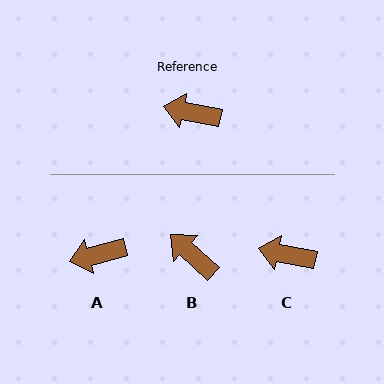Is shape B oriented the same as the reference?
No, it is off by about 31 degrees.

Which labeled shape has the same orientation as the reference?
C.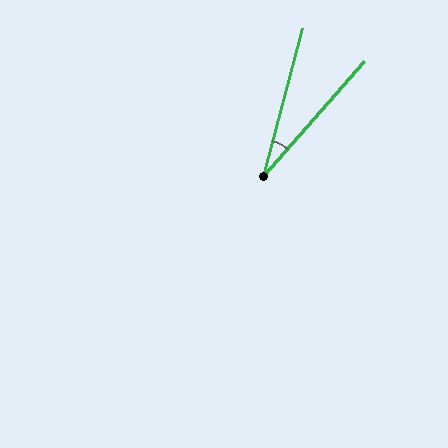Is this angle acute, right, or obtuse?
It is acute.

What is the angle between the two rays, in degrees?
Approximately 27 degrees.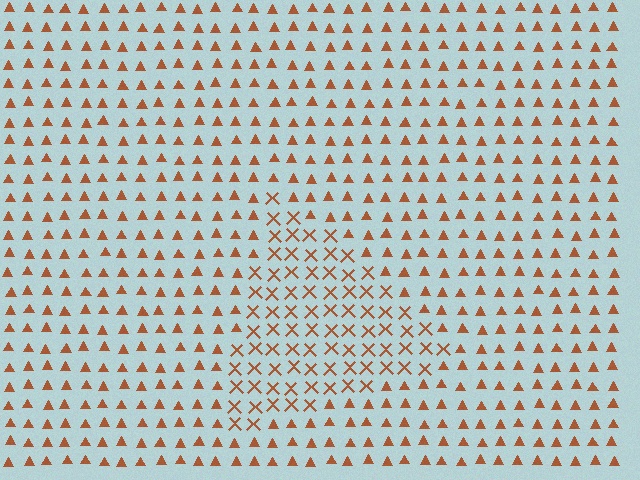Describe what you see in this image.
The image is filled with small brown elements arranged in a uniform grid. A triangle-shaped region contains X marks, while the surrounding area contains triangles. The boundary is defined purely by the change in element shape.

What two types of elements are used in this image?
The image uses X marks inside the triangle region and triangles outside it.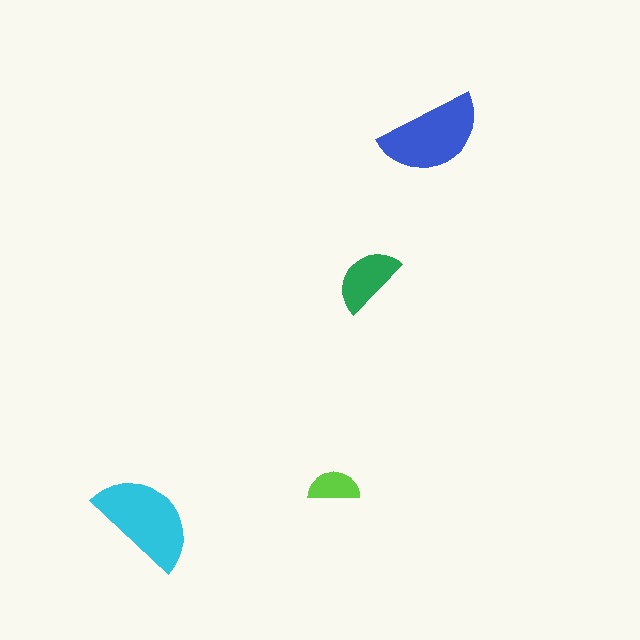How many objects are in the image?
There are 4 objects in the image.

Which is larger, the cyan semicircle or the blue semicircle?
The cyan one.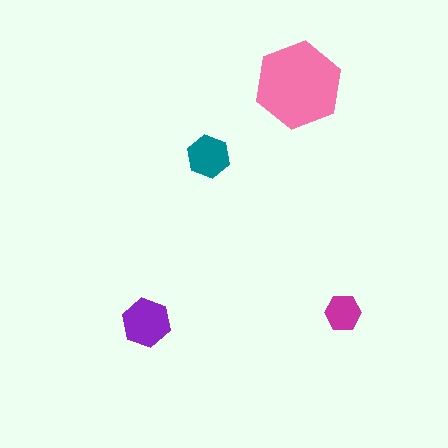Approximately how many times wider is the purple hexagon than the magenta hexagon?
About 1.5 times wider.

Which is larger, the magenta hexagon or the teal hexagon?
The teal one.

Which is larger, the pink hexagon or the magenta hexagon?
The pink one.